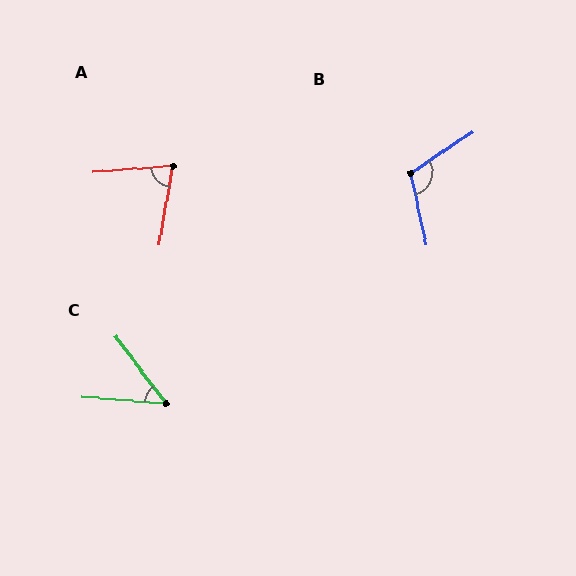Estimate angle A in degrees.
Approximately 76 degrees.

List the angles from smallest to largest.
C (48°), A (76°), B (112°).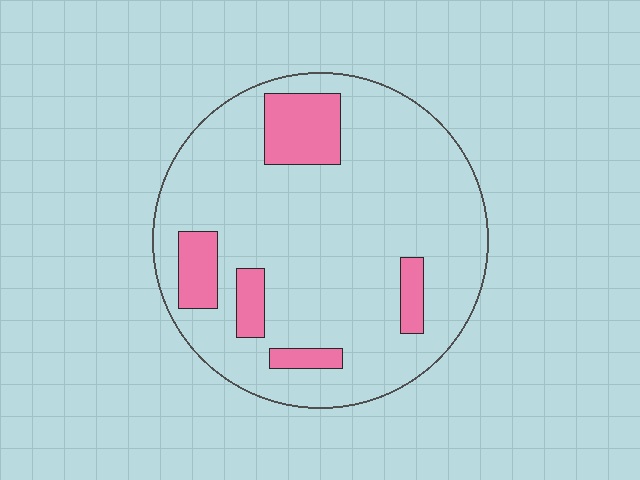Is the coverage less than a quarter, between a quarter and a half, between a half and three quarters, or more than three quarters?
Less than a quarter.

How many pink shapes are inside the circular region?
5.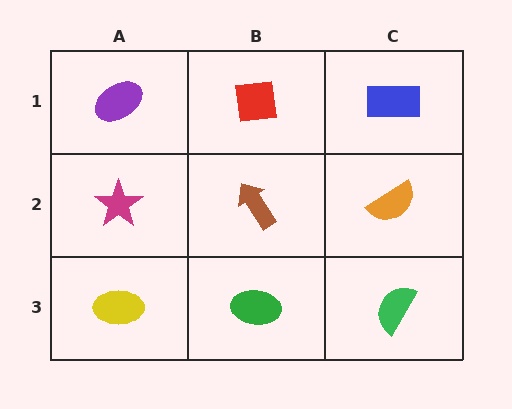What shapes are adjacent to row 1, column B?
A brown arrow (row 2, column B), a purple ellipse (row 1, column A), a blue rectangle (row 1, column C).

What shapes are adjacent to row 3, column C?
An orange semicircle (row 2, column C), a green ellipse (row 3, column B).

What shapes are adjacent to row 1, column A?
A magenta star (row 2, column A), a red square (row 1, column B).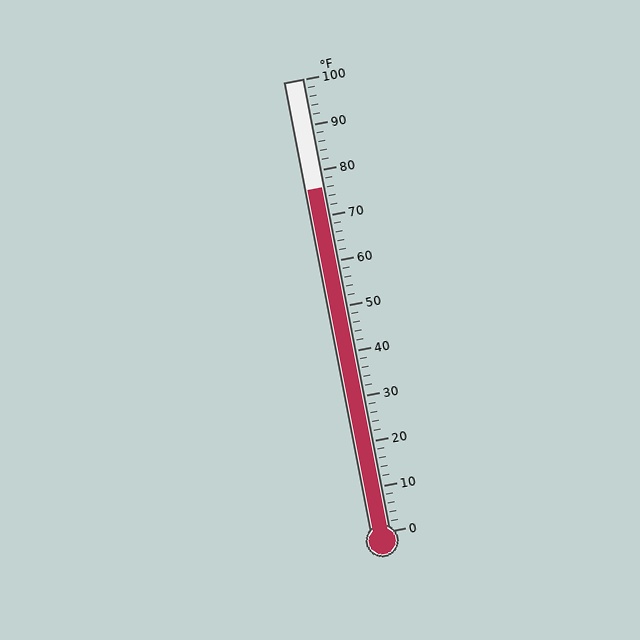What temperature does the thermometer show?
The thermometer shows approximately 76°F.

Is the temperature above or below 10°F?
The temperature is above 10°F.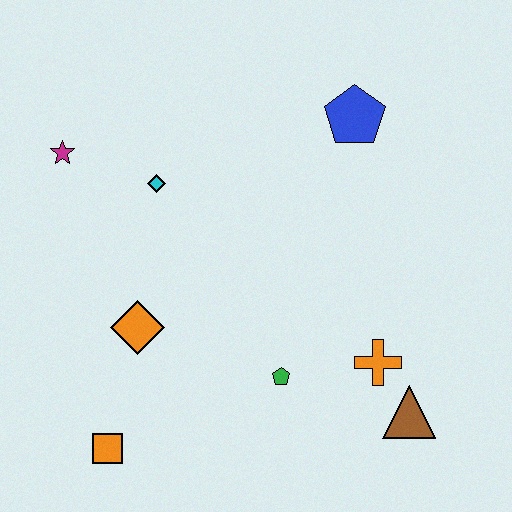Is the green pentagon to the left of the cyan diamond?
No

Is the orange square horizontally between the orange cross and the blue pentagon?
No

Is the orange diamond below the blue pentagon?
Yes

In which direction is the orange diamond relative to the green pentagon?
The orange diamond is to the left of the green pentagon.